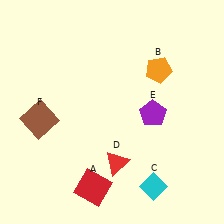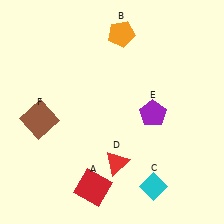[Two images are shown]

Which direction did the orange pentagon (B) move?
The orange pentagon (B) moved left.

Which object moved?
The orange pentagon (B) moved left.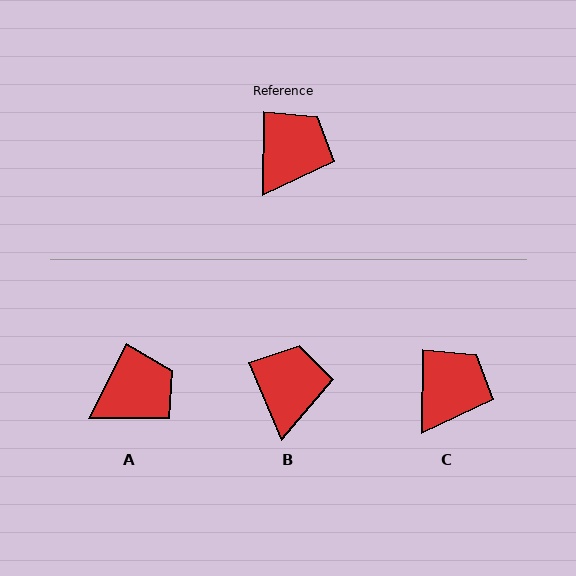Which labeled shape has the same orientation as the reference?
C.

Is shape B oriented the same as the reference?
No, it is off by about 24 degrees.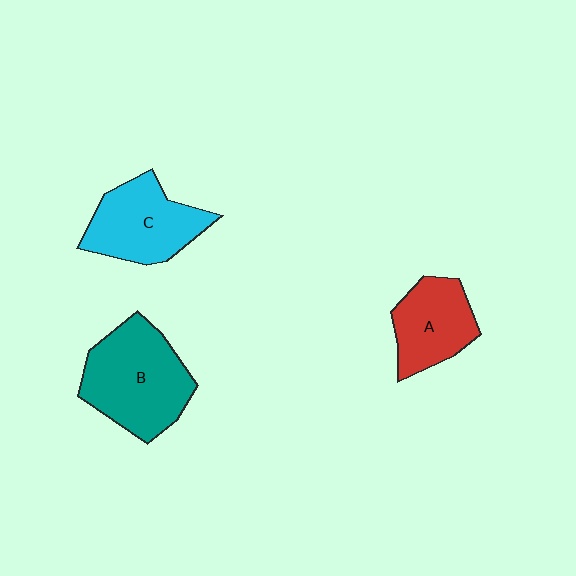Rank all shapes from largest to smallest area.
From largest to smallest: B (teal), C (cyan), A (red).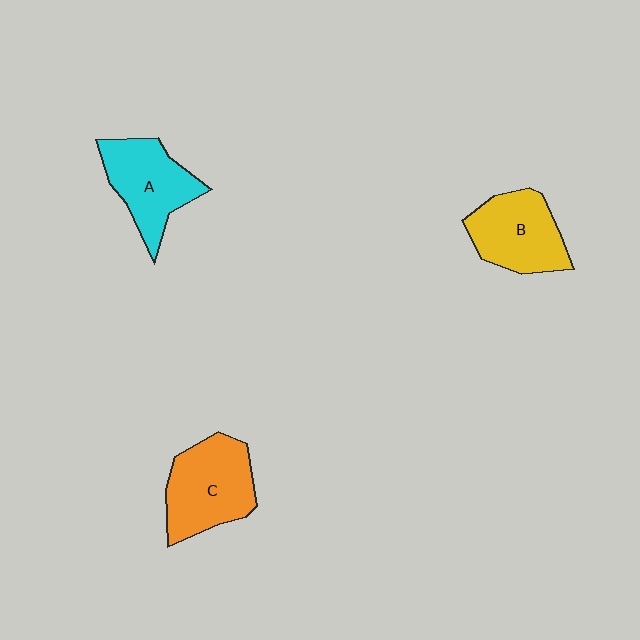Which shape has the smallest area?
Shape B (yellow).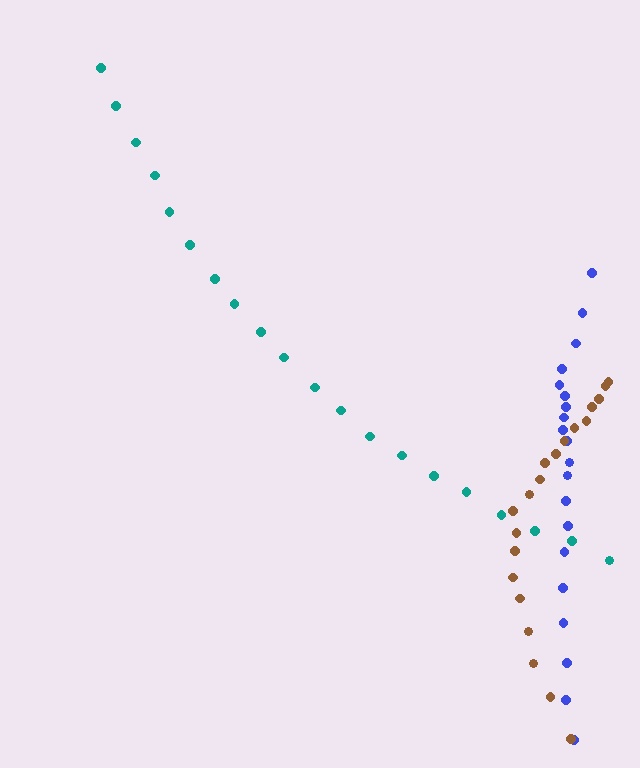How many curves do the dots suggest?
There are 3 distinct paths.